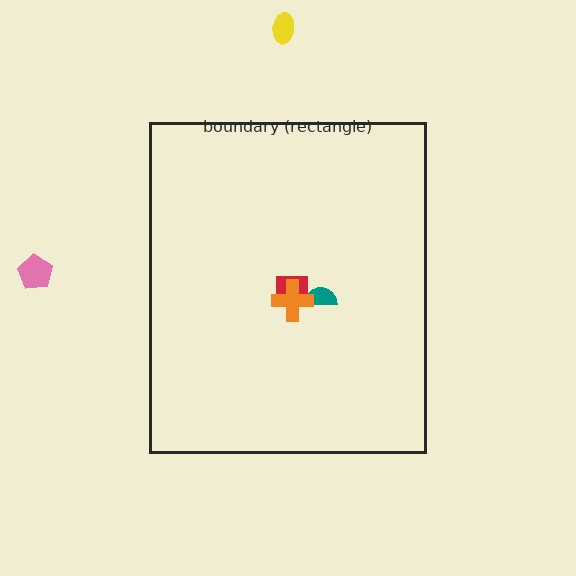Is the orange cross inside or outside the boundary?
Inside.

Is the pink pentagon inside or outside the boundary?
Outside.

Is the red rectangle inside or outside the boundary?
Inside.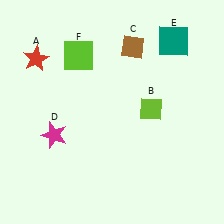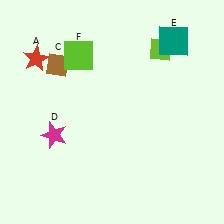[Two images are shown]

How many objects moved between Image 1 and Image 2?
2 objects moved between the two images.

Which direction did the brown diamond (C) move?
The brown diamond (C) moved left.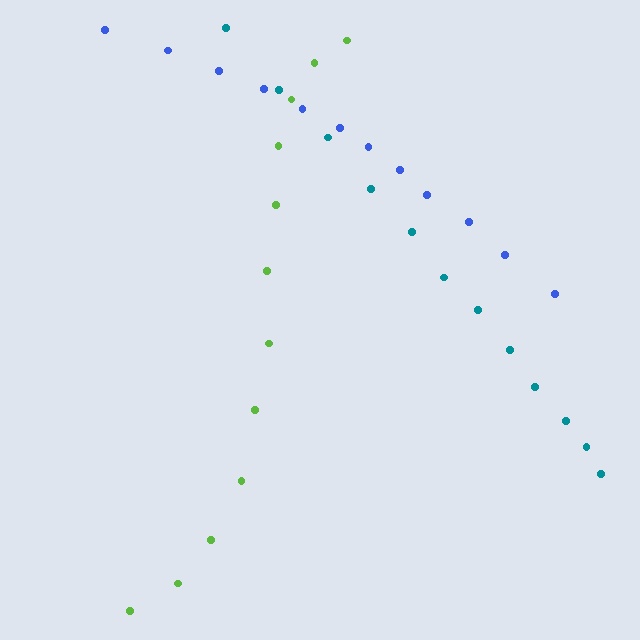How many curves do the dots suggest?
There are 3 distinct paths.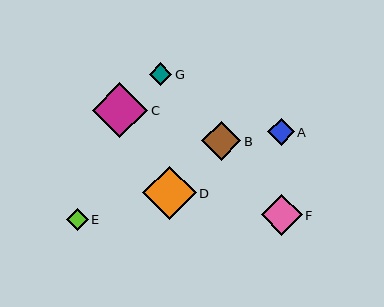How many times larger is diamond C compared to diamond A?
Diamond C is approximately 2.1 times the size of diamond A.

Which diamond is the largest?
Diamond C is the largest with a size of approximately 55 pixels.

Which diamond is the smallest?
Diamond E is the smallest with a size of approximately 22 pixels.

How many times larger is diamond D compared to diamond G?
Diamond D is approximately 2.3 times the size of diamond G.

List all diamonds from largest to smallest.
From largest to smallest: C, D, F, B, A, G, E.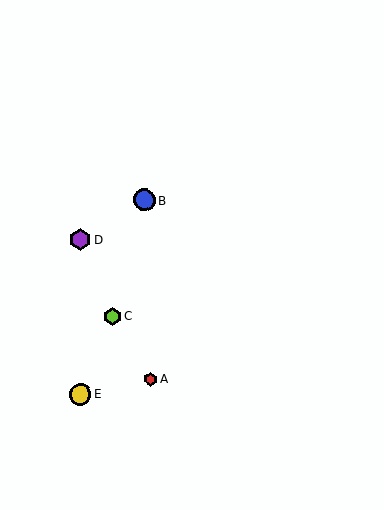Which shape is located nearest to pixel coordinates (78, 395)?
The yellow circle (labeled E) at (81, 394) is nearest to that location.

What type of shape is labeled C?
Shape C is a lime hexagon.